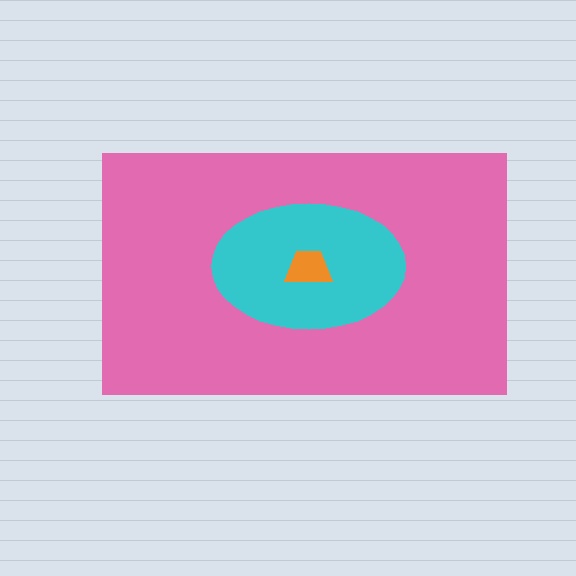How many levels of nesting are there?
3.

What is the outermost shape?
The pink rectangle.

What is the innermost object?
The orange trapezoid.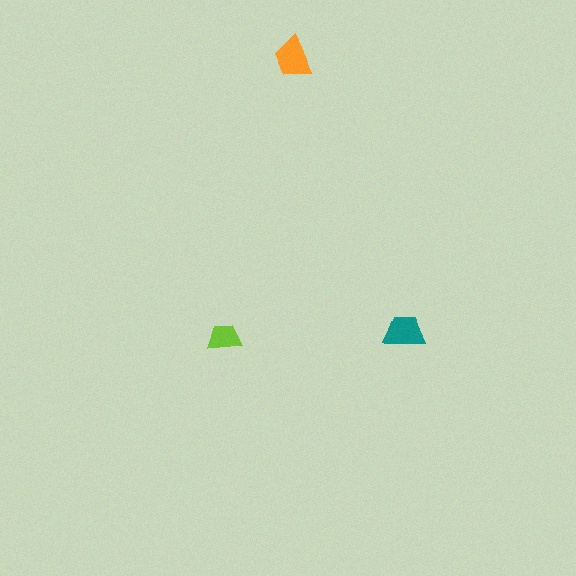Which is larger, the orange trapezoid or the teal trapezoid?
The orange one.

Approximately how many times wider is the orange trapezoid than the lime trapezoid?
About 1.5 times wider.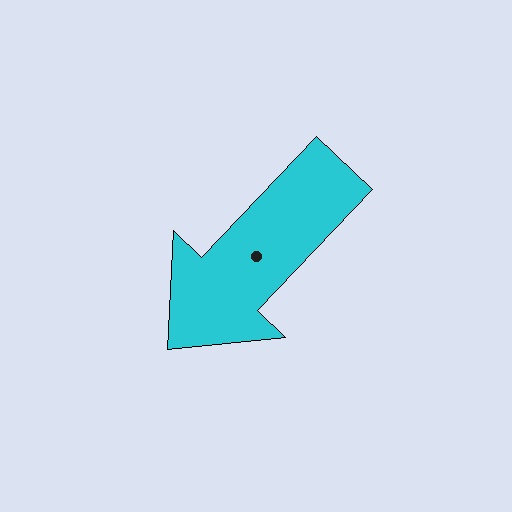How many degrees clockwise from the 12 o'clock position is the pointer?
Approximately 224 degrees.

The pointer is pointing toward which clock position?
Roughly 7 o'clock.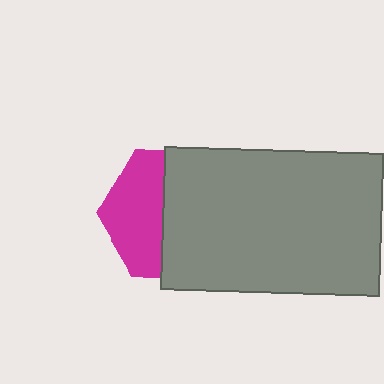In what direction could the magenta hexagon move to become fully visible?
The magenta hexagon could move left. That would shift it out from behind the gray rectangle entirely.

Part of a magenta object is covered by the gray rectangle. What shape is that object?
It is a hexagon.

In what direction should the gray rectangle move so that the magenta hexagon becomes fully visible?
The gray rectangle should move right. That is the shortest direction to clear the overlap and leave the magenta hexagon fully visible.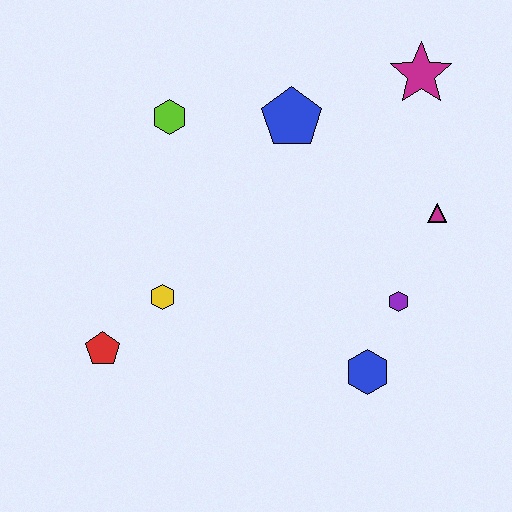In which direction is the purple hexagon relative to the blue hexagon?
The purple hexagon is above the blue hexagon.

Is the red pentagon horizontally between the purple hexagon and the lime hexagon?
No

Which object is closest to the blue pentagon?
The lime hexagon is closest to the blue pentagon.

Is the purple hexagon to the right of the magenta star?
No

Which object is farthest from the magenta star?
The red pentagon is farthest from the magenta star.